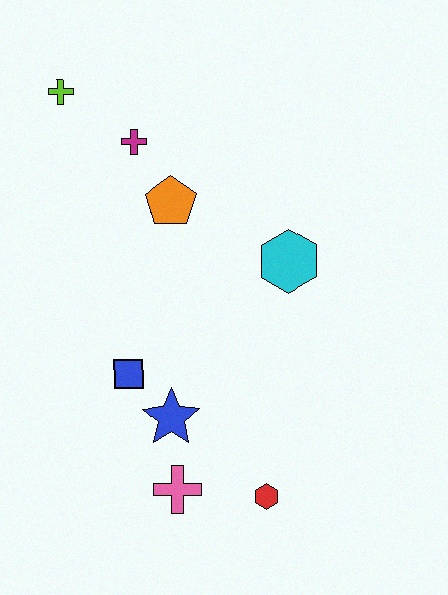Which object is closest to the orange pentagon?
The magenta cross is closest to the orange pentagon.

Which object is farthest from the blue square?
The lime cross is farthest from the blue square.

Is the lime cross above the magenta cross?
Yes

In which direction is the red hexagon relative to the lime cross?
The red hexagon is below the lime cross.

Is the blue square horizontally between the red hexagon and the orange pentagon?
No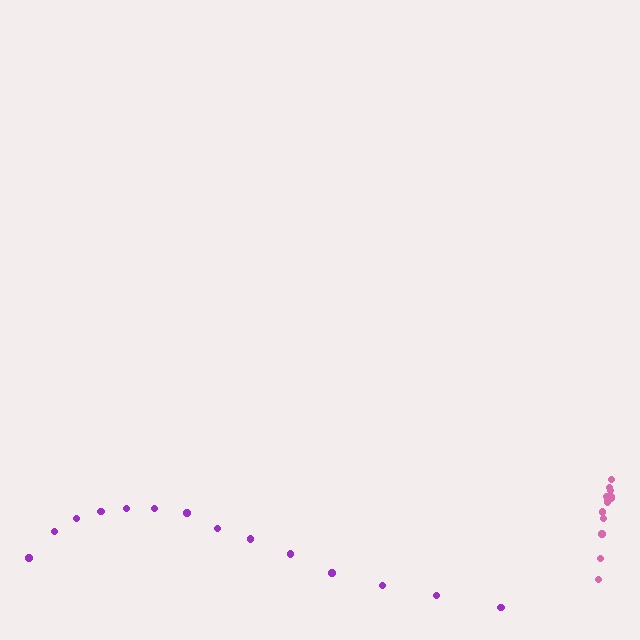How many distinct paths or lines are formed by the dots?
There are 2 distinct paths.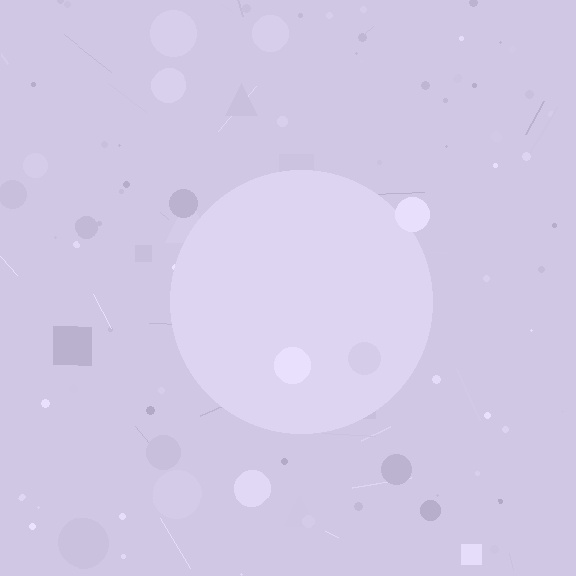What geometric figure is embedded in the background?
A circle is embedded in the background.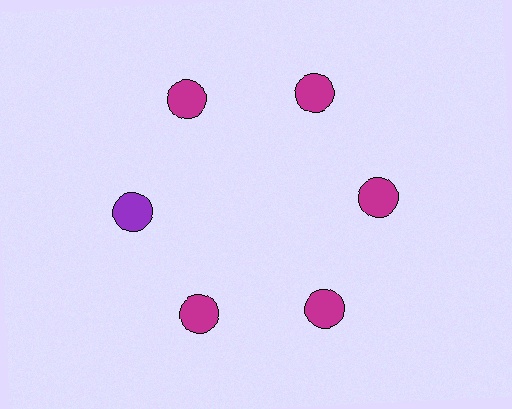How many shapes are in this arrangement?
There are 6 shapes arranged in a ring pattern.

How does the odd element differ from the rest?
It has a different color: purple instead of magenta.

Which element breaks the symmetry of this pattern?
The purple circle at roughly the 9 o'clock position breaks the symmetry. All other shapes are magenta circles.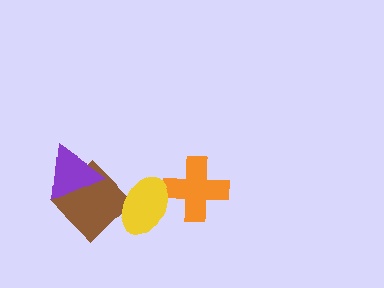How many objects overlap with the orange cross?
1 object overlaps with the orange cross.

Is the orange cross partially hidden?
Yes, it is partially covered by another shape.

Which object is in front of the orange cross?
The yellow ellipse is in front of the orange cross.